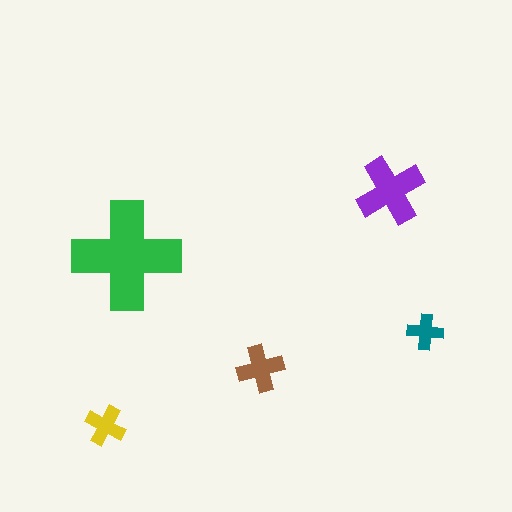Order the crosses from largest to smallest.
the green one, the purple one, the brown one, the yellow one, the teal one.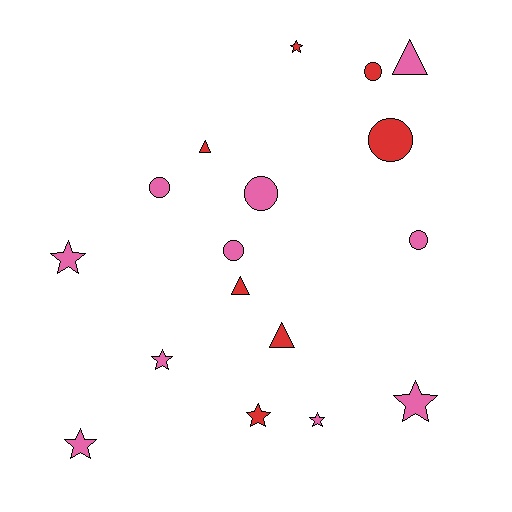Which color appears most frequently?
Pink, with 10 objects.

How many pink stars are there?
There are 5 pink stars.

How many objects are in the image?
There are 17 objects.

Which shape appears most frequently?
Star, with 7 objects.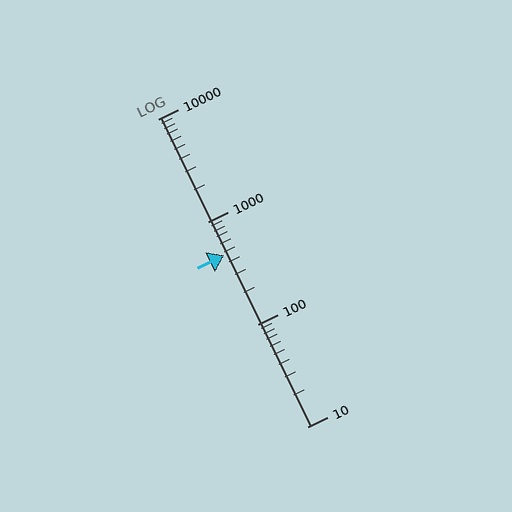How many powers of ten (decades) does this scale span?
The scale spans 3 decades, from 10 to 10000.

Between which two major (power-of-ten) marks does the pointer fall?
The pointer is between 100 and 1000.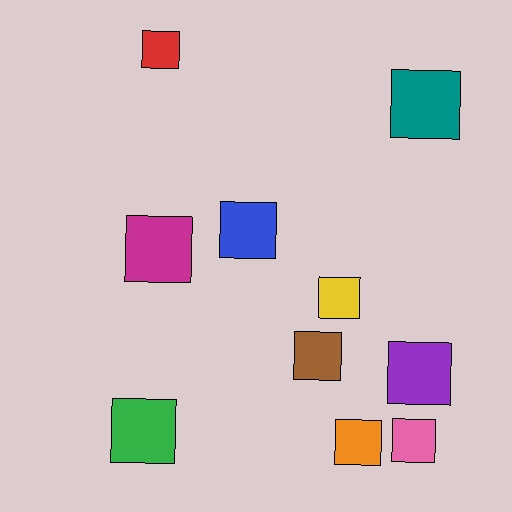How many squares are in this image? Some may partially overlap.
There are 10 squares.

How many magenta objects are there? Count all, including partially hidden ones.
There is 1 magenta object.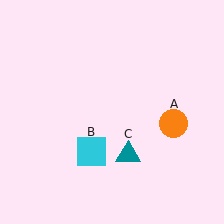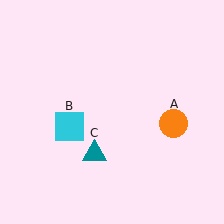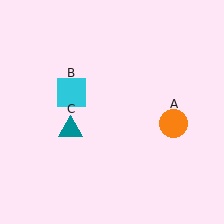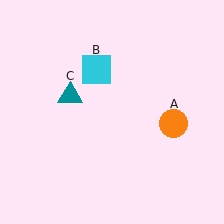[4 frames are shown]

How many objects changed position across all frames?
2 objects changed position: cyan square (object B), teal triangle (object C).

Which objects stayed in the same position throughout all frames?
Orange circle (object A) remained stationary.